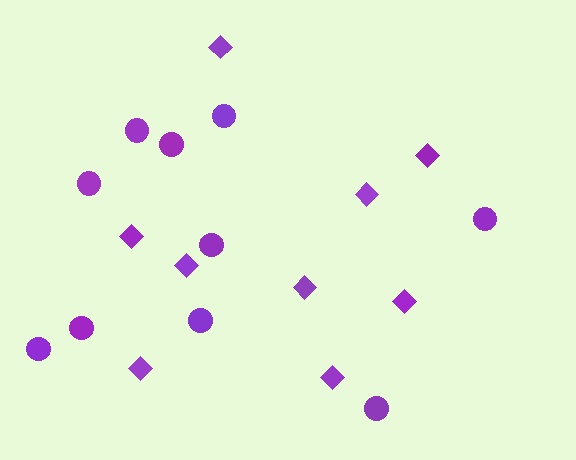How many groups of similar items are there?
There are 2 groups: one group of diamonds (9) and one group of circles (10).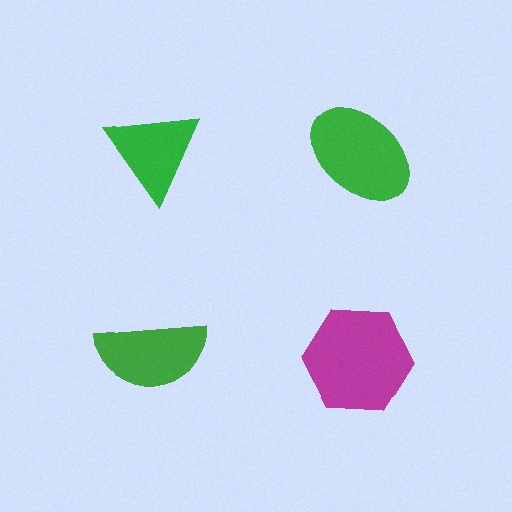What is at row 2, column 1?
A green semicircle.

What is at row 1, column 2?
A green ellipse.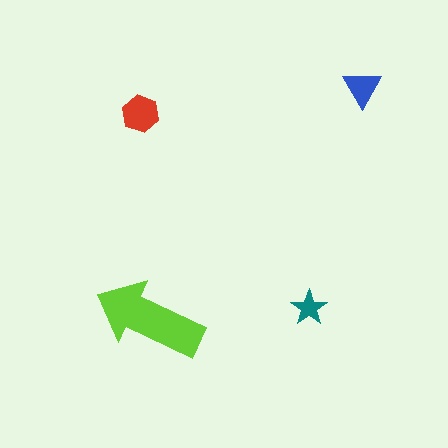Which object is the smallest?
The teal star.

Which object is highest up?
The blue triangle is topmost.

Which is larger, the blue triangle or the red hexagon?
The red hexagon.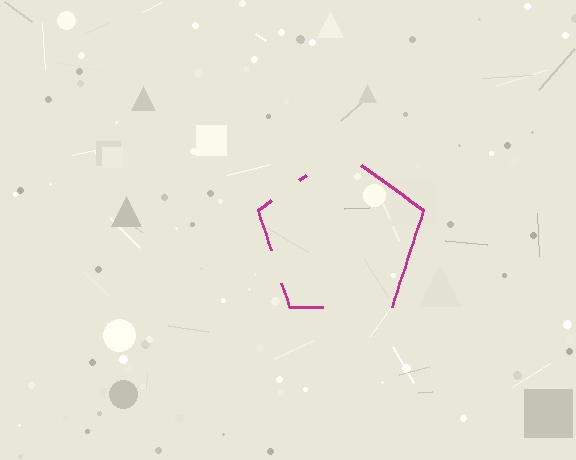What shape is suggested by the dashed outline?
The dashed outline suggests a pentagon.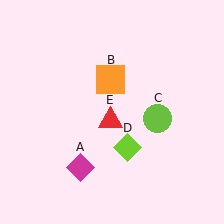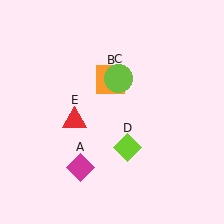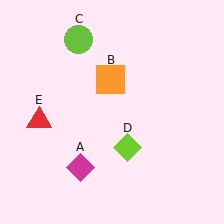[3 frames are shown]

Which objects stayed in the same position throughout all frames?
Magenta diamond (object A) and orange square (object B) and lime diamond (object D) remained stationary.